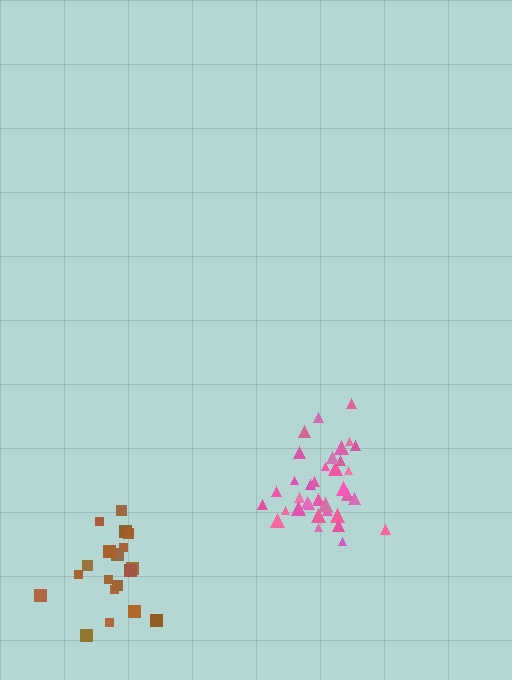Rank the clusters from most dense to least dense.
pink, brown.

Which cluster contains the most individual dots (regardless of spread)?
Pink (35).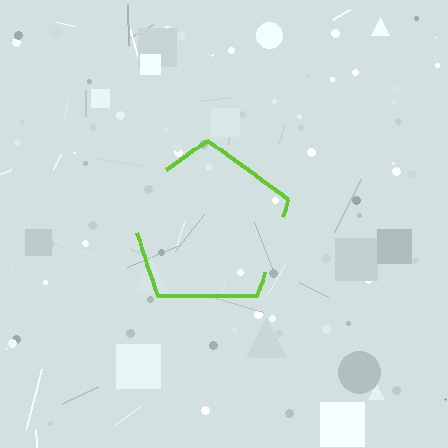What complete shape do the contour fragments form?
The contour fragments form a pentagon.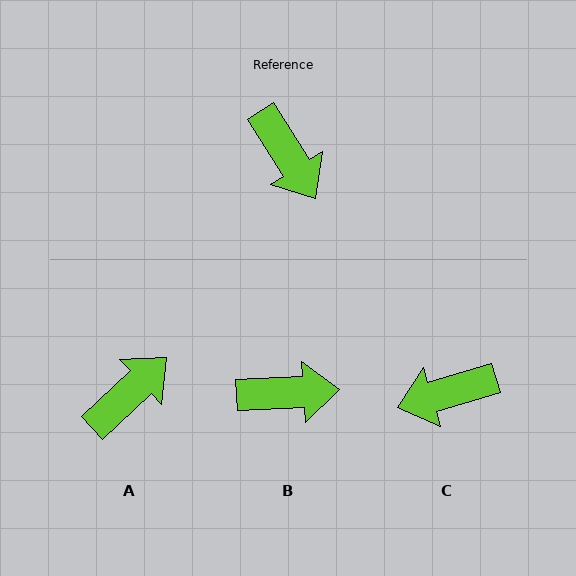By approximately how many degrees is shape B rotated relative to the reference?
Approximately 60 degrees counter-clockwise.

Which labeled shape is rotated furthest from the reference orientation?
C, about 106 degrees away.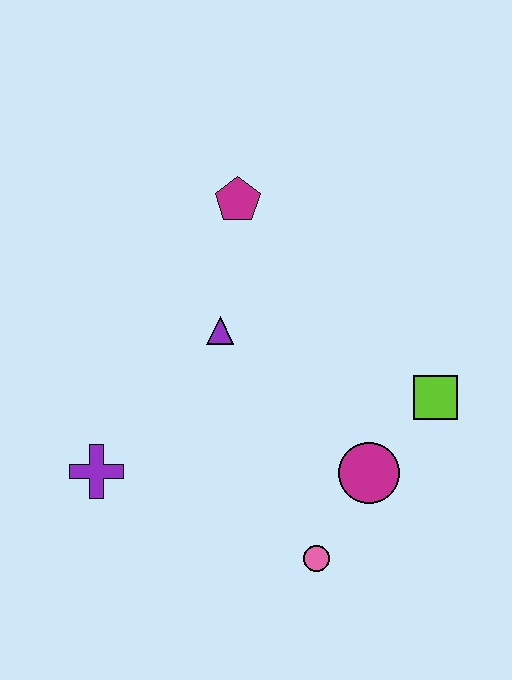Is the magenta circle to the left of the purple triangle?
No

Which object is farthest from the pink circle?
The magenta pentagon is farthest from the pink circle.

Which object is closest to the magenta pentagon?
The purple triangle is closest to the magenta pentagon.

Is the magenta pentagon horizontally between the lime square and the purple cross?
Yes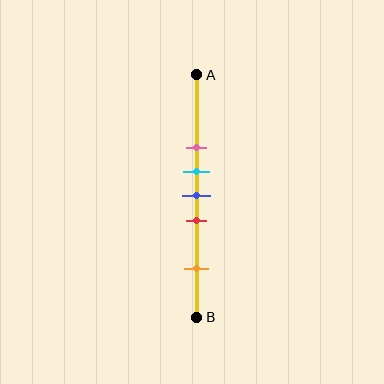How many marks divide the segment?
There are 5 marks dividing the segment.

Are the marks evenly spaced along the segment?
No, the marks are not evenly spaced.